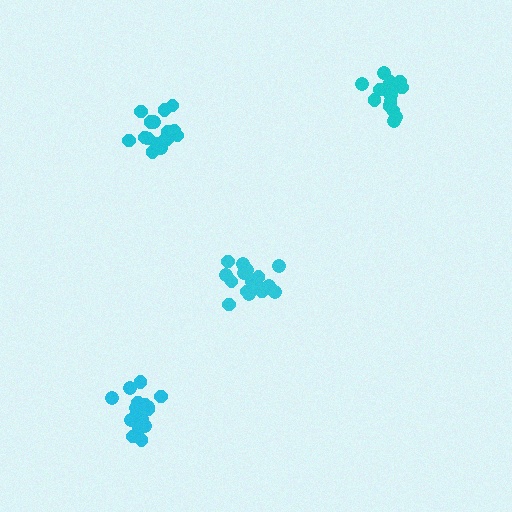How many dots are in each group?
Group 1: 17 dots, Group 2: 17 dots, Group 3: 18 dots, Group 4: 16 dots (68 total).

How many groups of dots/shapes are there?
There are 4 groups.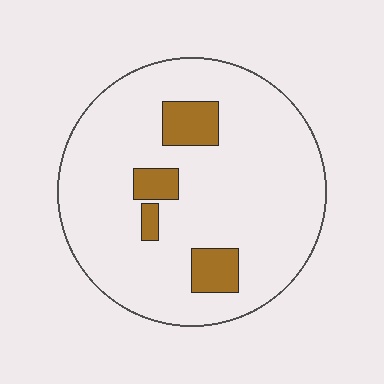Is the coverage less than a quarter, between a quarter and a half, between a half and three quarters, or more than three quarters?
Less than a quarter.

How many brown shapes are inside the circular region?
4.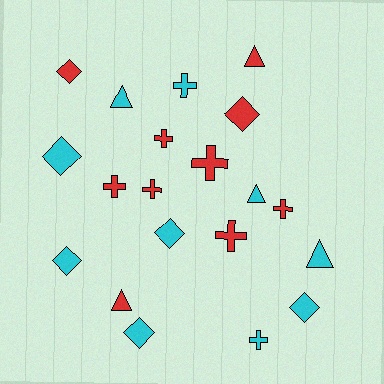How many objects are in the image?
There are 20 objects.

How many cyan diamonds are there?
There are 5 cyan diamonds.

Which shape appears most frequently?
Cross, with 8 objects.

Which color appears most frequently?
Red, with 10 objects.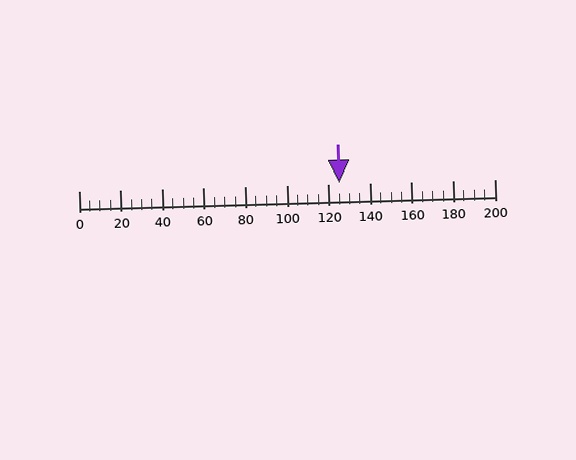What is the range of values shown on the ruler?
The ruler shows values from 0 to 200.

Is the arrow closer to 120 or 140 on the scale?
The arrow is closer to 120.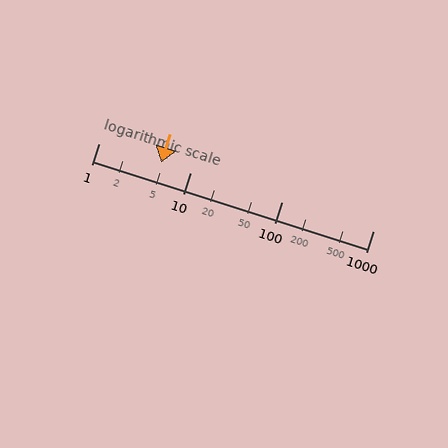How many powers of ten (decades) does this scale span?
The scale spans 3 decades, from 1 to 1000.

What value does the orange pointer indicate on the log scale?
The pointer indicates approximately 4.8.